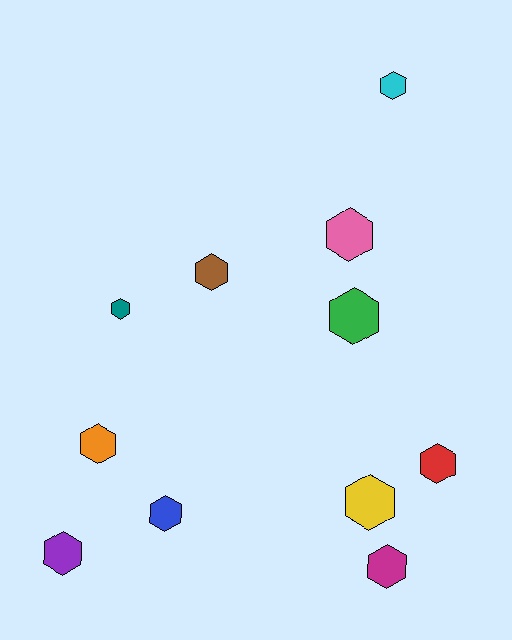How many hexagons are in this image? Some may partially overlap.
There are 11 hexagons.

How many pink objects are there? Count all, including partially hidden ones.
There is 1 pink object.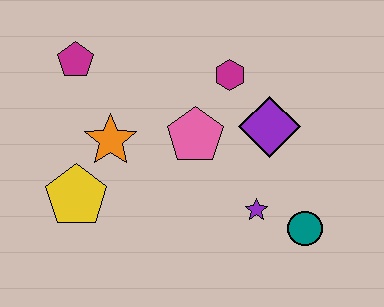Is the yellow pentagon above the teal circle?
Yes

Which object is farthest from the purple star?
The magenta pentagon is farthest from the purple star.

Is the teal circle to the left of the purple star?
No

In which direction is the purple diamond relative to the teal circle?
The purple diamond is above the teal circle.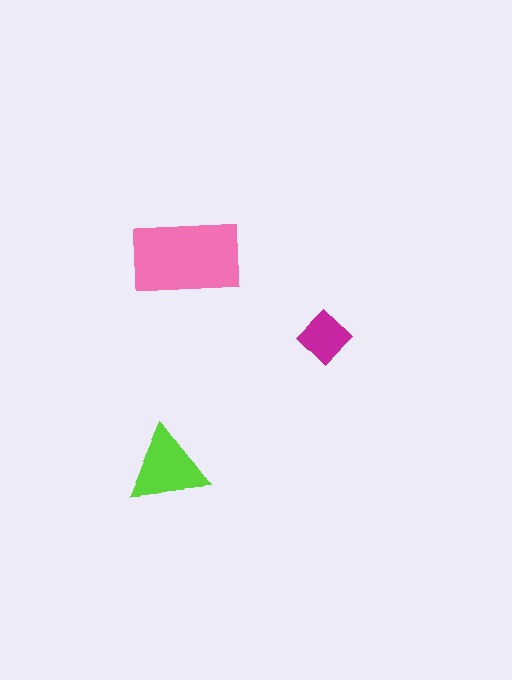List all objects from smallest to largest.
The magenta diamond, the lime triangle, the pink rectangle.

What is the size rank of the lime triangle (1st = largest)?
2nd.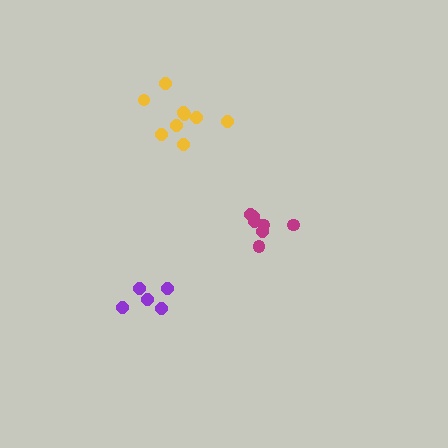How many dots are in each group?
Group 1: 5 dots, Group 2: 7 dots, Group 3: 9 dots (21 total).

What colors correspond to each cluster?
The clusters are colored: purple, magenta, yellow.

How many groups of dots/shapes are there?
There are 3 groups.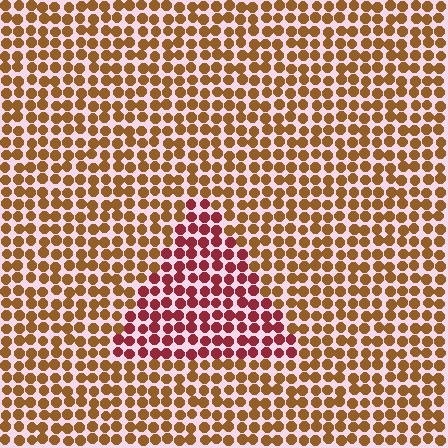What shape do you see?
I see a triangle.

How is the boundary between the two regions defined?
The boundary is defined purely by a slight shift in hue (about 41 degrees). Spacing, size, and orientation are identical on both sides.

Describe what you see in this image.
The image is filled with small brown elements in a uniform arrangement. A triangle-shaped region is visible where the elements are tinted to a slightly different hue, forming a subtle color boundary.